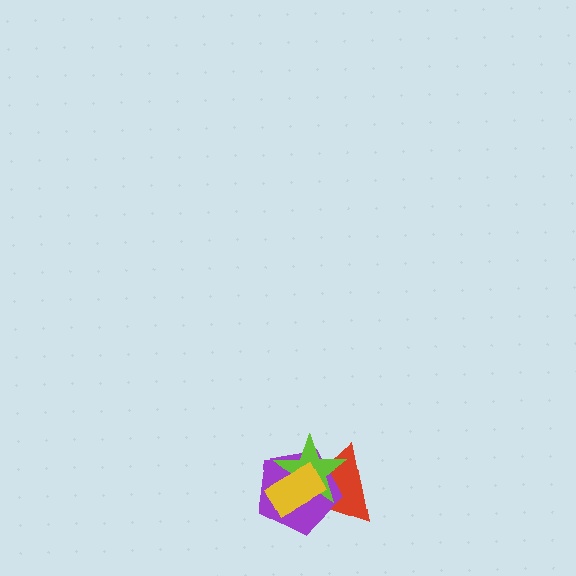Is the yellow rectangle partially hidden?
No, no other shape covers it.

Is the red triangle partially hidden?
Yes, it is partially covered by another shape.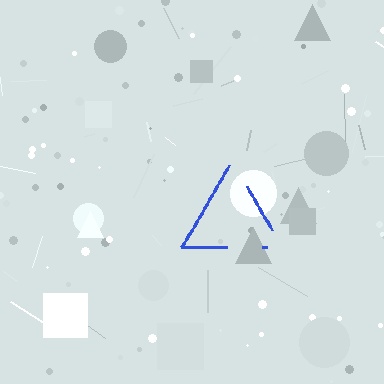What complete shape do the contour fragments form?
The contour fragments form a triangle.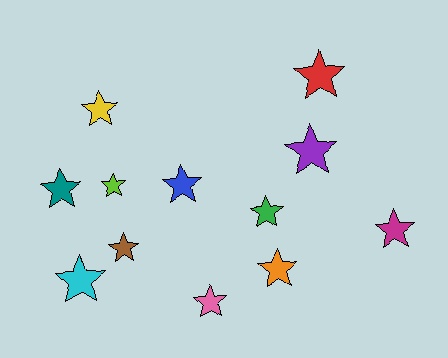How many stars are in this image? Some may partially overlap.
There are 12 stars.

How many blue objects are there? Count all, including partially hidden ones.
There is 1 blue object.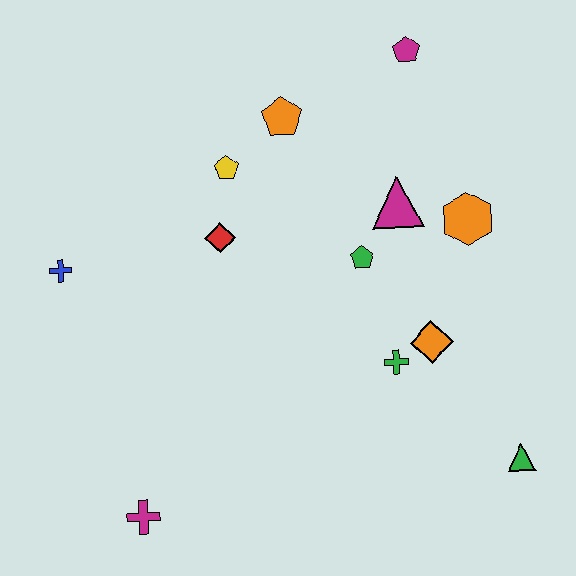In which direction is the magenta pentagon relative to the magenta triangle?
The magenta pentagon is above the magenta triangle.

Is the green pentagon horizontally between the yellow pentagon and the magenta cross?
No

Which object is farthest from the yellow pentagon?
The green triangle is farthest from the yellow pentagon.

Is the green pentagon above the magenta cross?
Yes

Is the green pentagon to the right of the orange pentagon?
Yes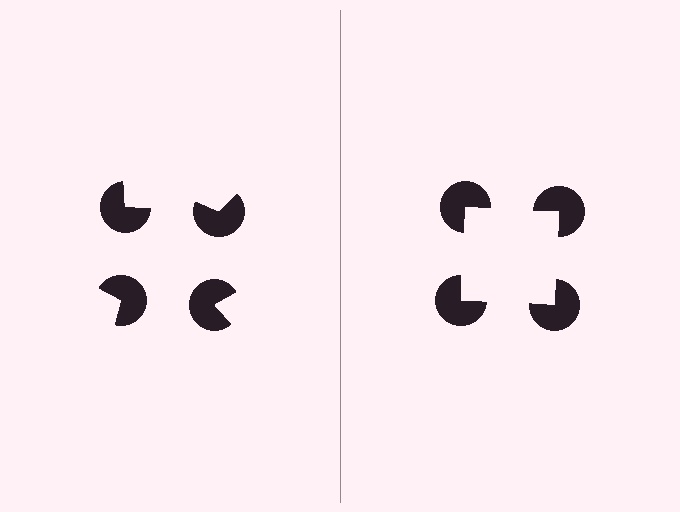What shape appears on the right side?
An illusory square.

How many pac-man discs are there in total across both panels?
8 — 4 on each side.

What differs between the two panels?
The pac-man discs are positioned identically on both sides; only the wedge orientations differ. On the right they align to a square; on the left they are misaligned.